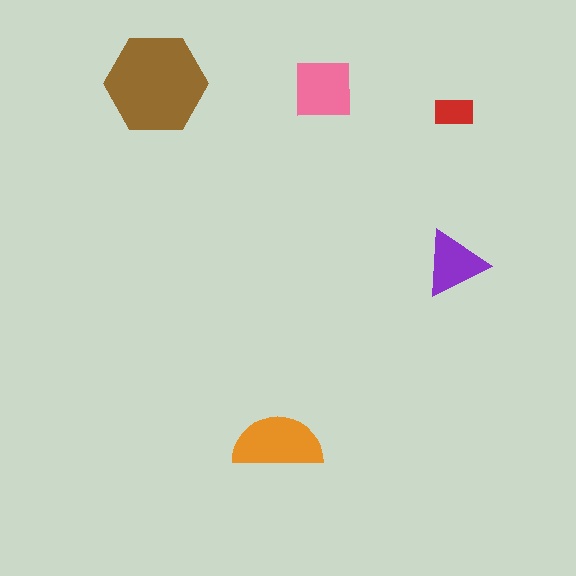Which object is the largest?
The brown hexagon.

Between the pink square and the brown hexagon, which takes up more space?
The brown hexagon.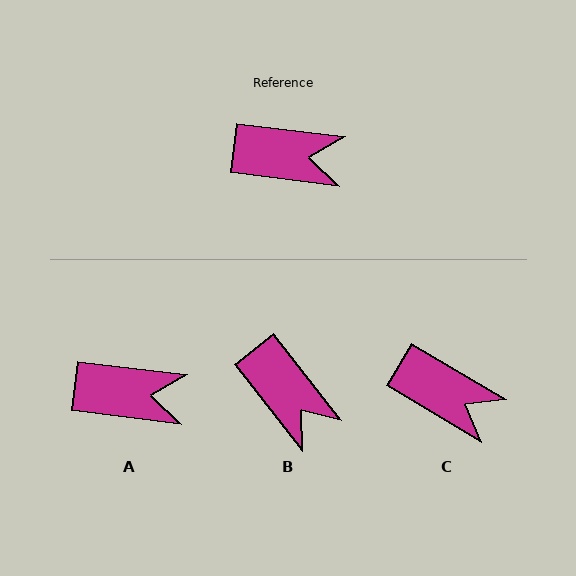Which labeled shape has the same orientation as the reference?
A.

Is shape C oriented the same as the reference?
No, it is off by about 24 degrees.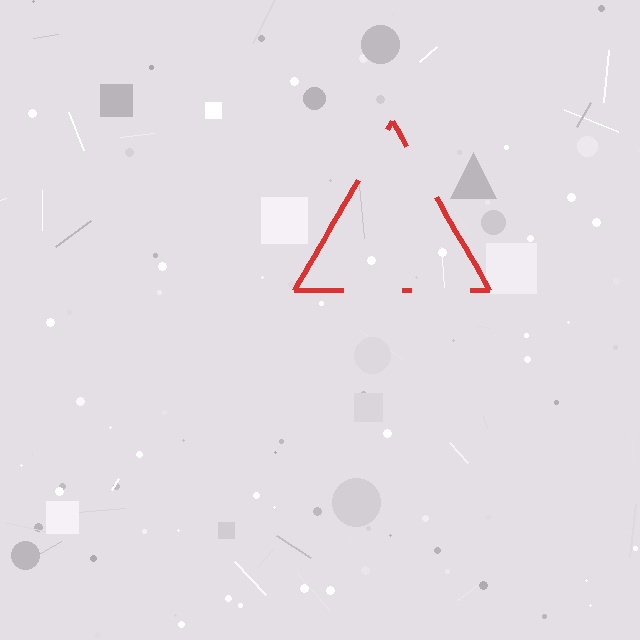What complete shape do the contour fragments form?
The contour fragments form a triangle.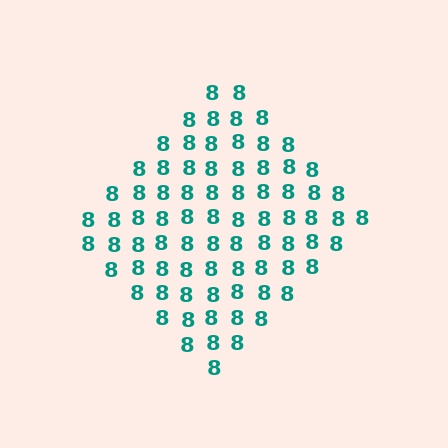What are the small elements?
The small elements are digit 8's.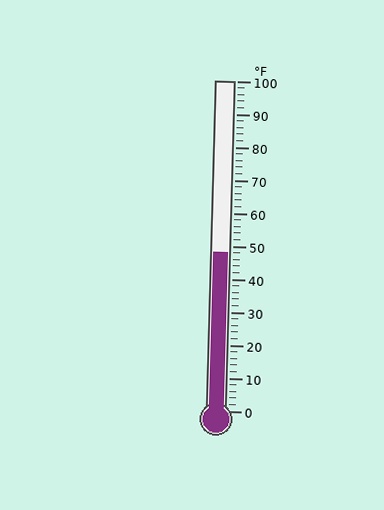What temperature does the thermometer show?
The thermometer shows approximately 48°F.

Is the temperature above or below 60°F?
The temperature is below 60°F.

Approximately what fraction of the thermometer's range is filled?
The thermometer is filled to approximately 50% of its range.